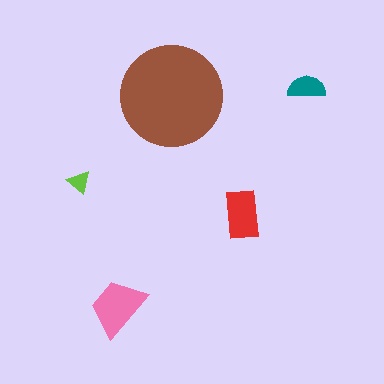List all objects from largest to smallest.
The brown circle, the pink trapezoid, the red rectangle, the teal semicircle, the lime triangle.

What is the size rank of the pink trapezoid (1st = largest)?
2nd.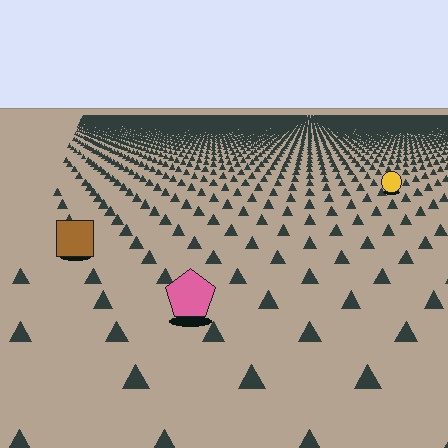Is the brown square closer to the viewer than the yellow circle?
Yes. The brown square is closer — you can tell from the texture gradient: the ground texture is coarser near it.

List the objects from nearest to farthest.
From nearest to farthest: the pink pentagon, the brown square, the yellow circle.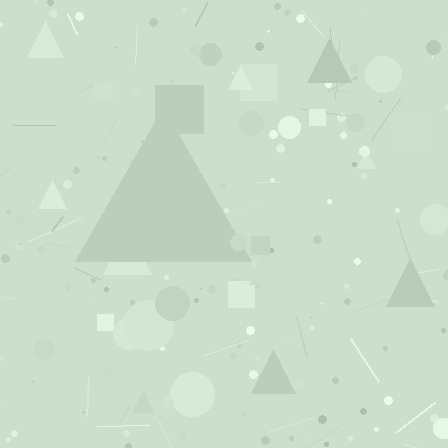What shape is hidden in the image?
A triangle is hidden in the image.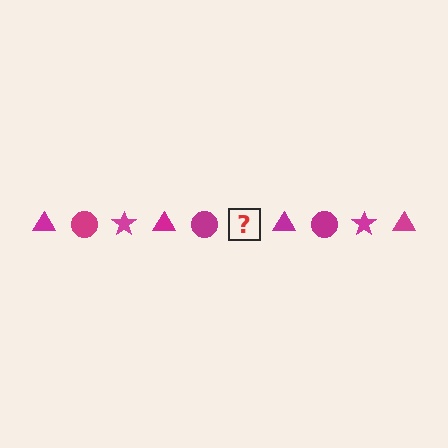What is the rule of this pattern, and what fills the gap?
The rule is that the pattern cycles through triangle, circle, star shapes in magenta. The gap should be filled with a magenta star.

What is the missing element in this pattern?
The missing element is a magenta star.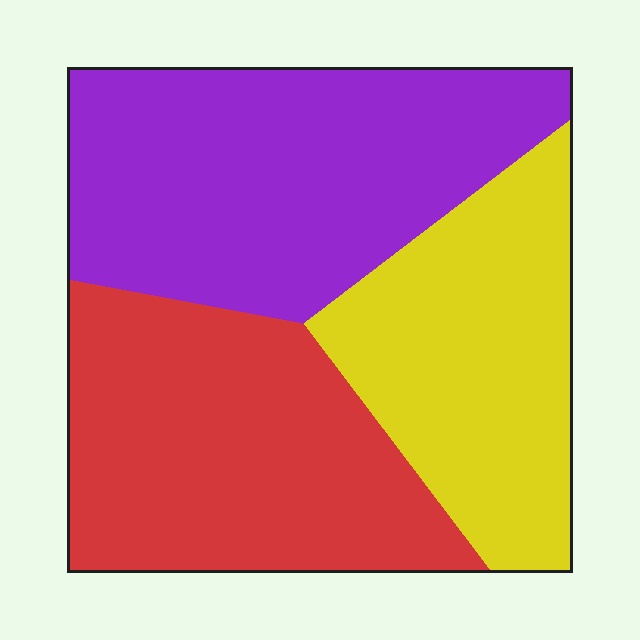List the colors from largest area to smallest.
From largest to smallest: purple, red, yellow.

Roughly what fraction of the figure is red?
Red covers about 35% of the figure.